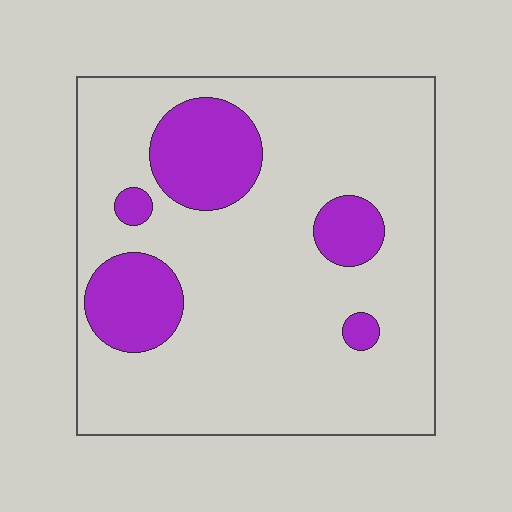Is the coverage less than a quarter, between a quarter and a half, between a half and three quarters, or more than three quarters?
Less than a quarter.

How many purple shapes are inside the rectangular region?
5.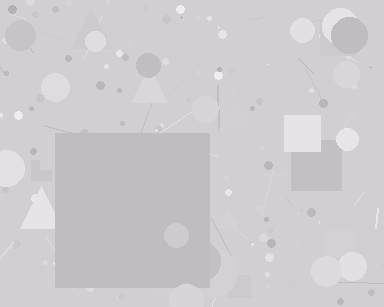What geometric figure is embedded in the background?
A square is embedded in the background.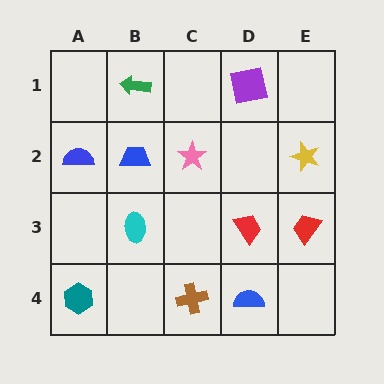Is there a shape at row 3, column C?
No, that cell is empty.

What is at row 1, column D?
A purple square.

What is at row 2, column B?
A blue trapezoid.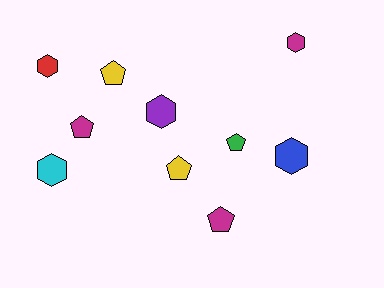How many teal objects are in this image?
There are no teal objects.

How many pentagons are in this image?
There are 5 pentagons.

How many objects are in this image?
There are 10 objects.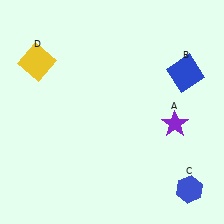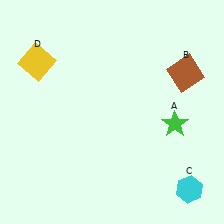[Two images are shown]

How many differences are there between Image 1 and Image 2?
There are 3 differences between the two images.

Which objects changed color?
A changed from purple to green. B changed from blue to brown. C changed from blue to cyan.